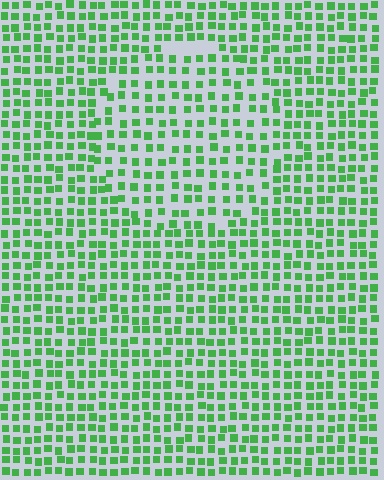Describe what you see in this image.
The image contains small green elements arranged at two different densities. A circle-shaped region is visible where the elements are less densely packed than the surrounding area.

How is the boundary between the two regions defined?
The boundary is defined by a change in element density (approximately 1.4x ratio). All elements are the same color, size, and shape.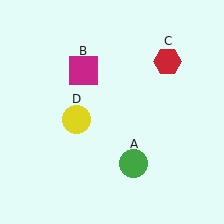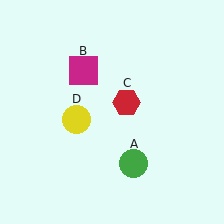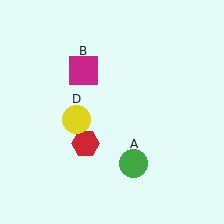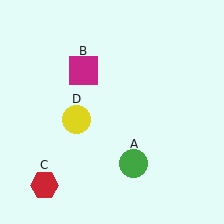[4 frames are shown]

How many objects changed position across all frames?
1 object changed position: red hexagon (object C).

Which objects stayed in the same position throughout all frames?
Green circle (object A) and magenta square (object B) and yellow circle (object D) remained stationary.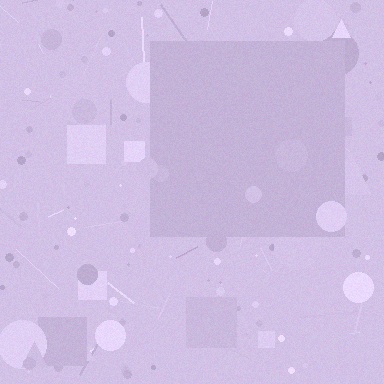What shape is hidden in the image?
A square is hidden in the image.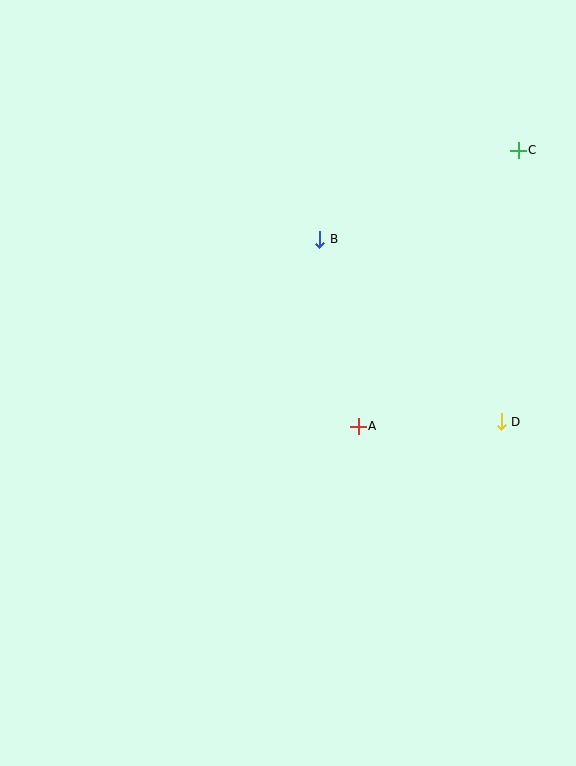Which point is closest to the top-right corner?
Point C is closest to the top-right corner.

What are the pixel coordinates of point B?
Point B is at (320, 239).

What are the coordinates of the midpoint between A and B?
The midpoint between A and B is at (339, 333).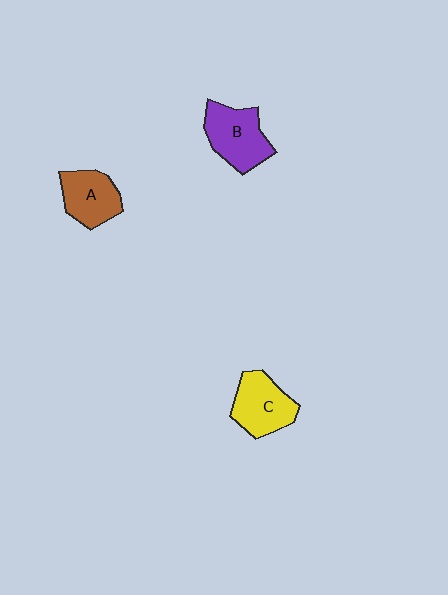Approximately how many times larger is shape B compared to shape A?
Approximately 1.2 times.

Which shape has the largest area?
Shape B (purple).